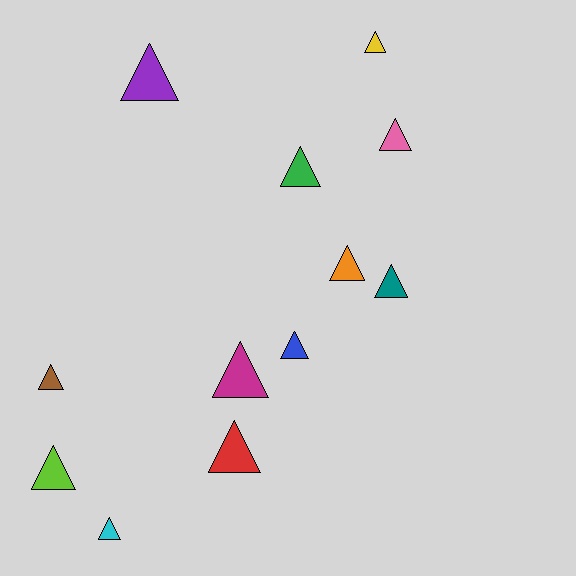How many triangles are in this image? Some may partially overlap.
There are 12 triangles.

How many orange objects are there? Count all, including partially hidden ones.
There is 1 orange object.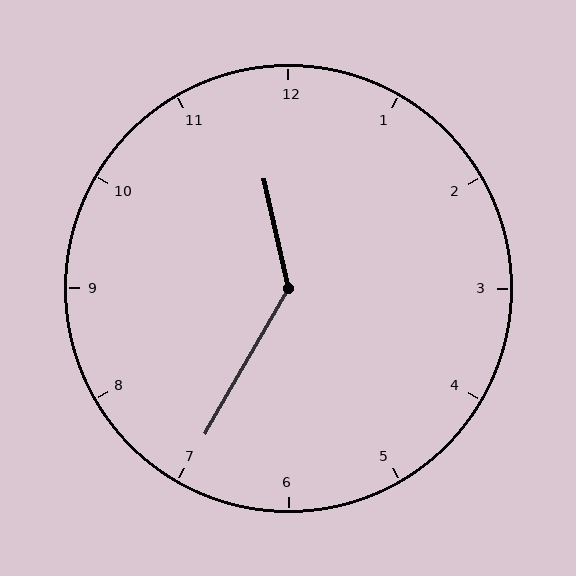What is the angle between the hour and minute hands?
Approximately 138 degrees.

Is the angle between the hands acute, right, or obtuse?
It is obtuse.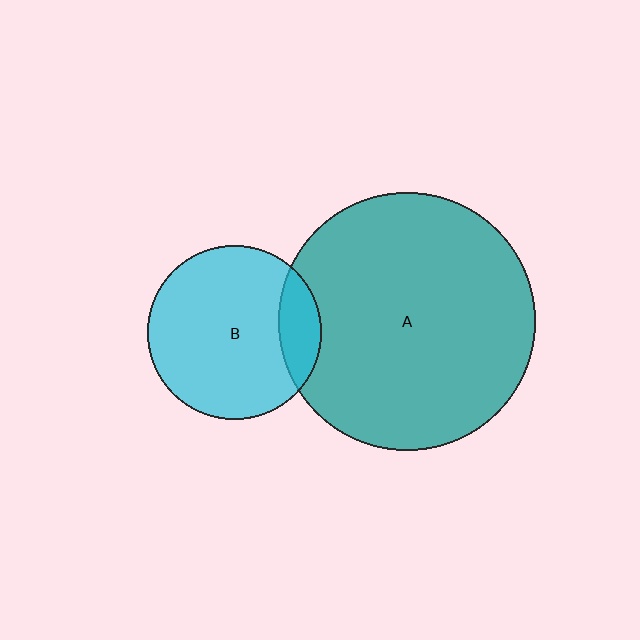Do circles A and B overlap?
Yes.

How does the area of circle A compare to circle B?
Approximately 2.2 times.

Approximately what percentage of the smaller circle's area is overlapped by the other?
Approximately 15%.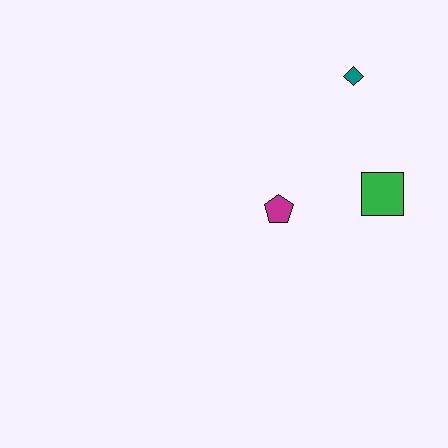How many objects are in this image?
There are 3 objects.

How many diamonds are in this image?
There is 1 diamond.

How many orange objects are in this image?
There are no orange objects.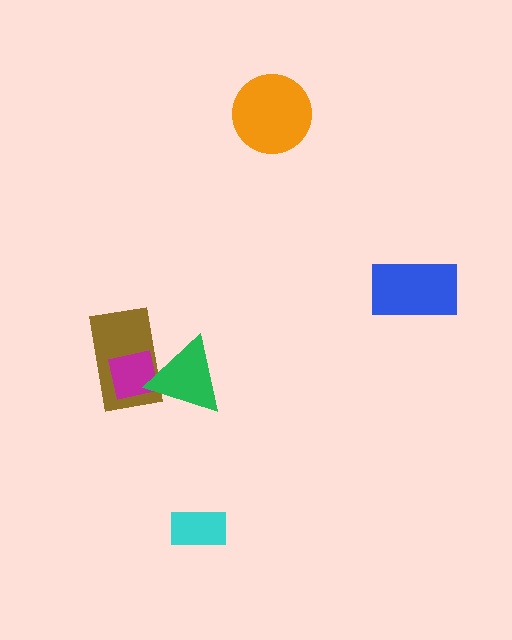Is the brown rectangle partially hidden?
Yes, it is partially covered by another shape.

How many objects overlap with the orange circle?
0 objects overlap with the orange circle.